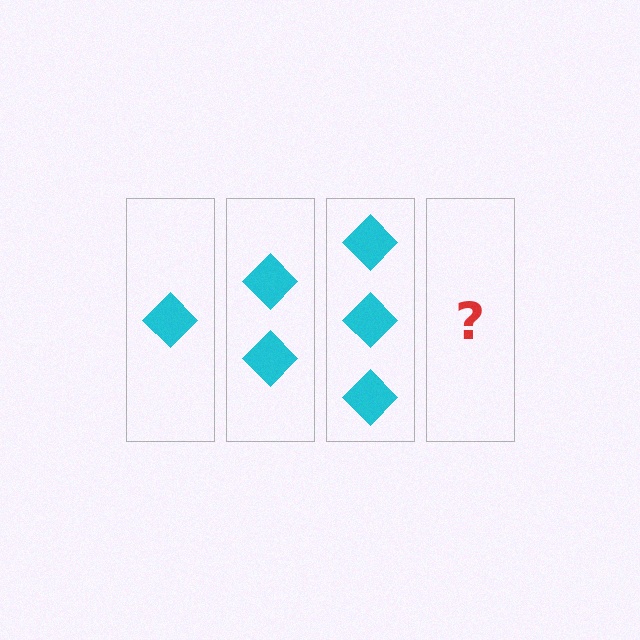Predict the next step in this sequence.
The next step is 4 diamonds.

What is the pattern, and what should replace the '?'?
The pattern is that each step adds one more diamond. The '?' should be 4 diamonds.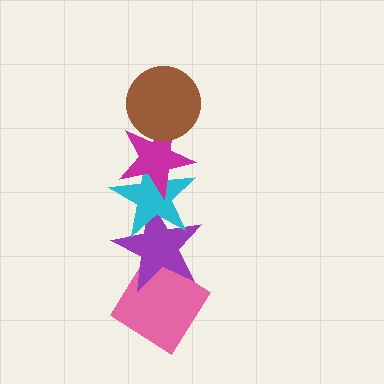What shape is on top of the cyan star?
The magenta star is on top of the cyan star.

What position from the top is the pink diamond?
The pink diamond is 5th from the top.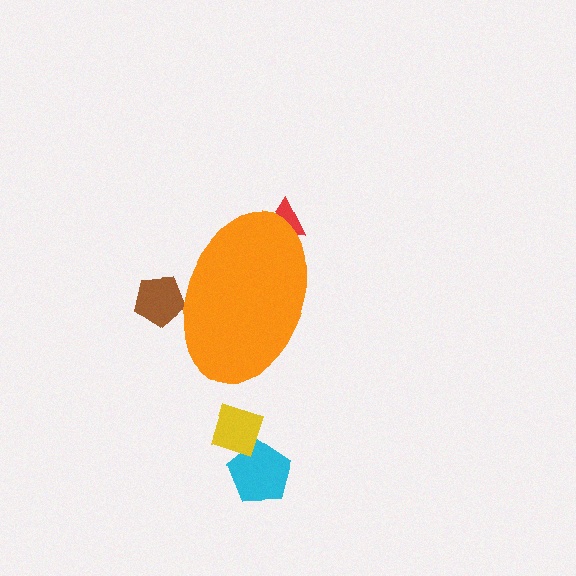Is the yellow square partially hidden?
No, the yellow square is fully visible.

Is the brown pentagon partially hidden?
Yes, the brown pentagon is partially hidden behind the orange ellipse.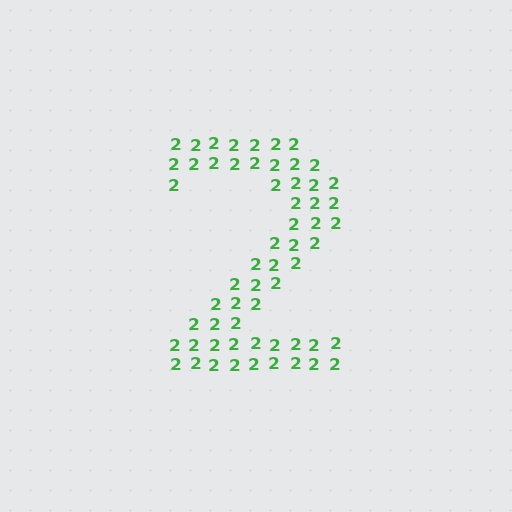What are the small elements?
The small elements are digit 2's.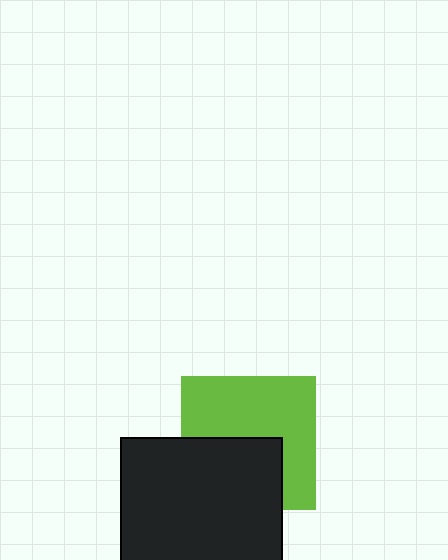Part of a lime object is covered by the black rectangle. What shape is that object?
It is a square.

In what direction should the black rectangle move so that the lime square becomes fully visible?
The black rectangle should move down. That is the shortest direction to clear the overlap and leave the lime square fully visible.